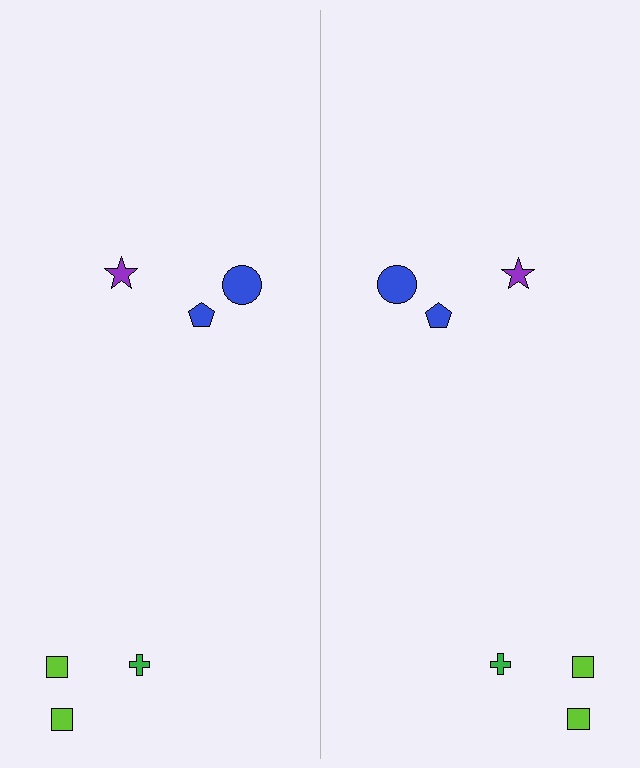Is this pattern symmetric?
Yes, this pattern has bilateral (reflection) symmetry.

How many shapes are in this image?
There are 12 shapes in this image.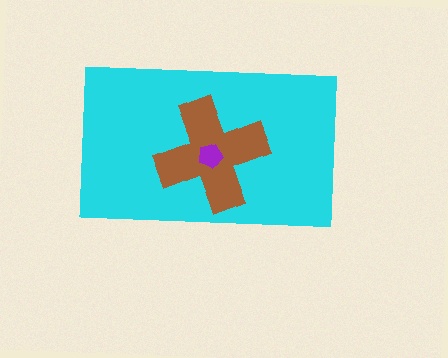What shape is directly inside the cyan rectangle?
The brown cross.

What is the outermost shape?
The cyan rectangle.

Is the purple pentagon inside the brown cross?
Yes.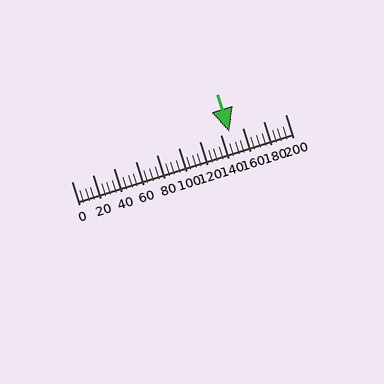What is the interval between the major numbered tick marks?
The major tick marks are spaced 20 units apart.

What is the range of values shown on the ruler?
The ruler shows values from 0 to 200.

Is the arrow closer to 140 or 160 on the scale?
The arrow is closer to 140.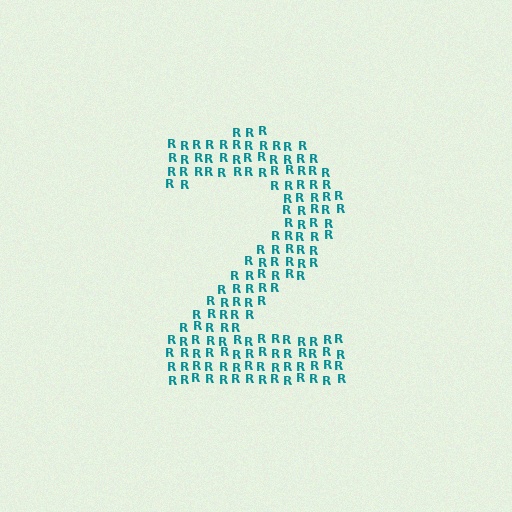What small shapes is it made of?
It is made of small letter R's.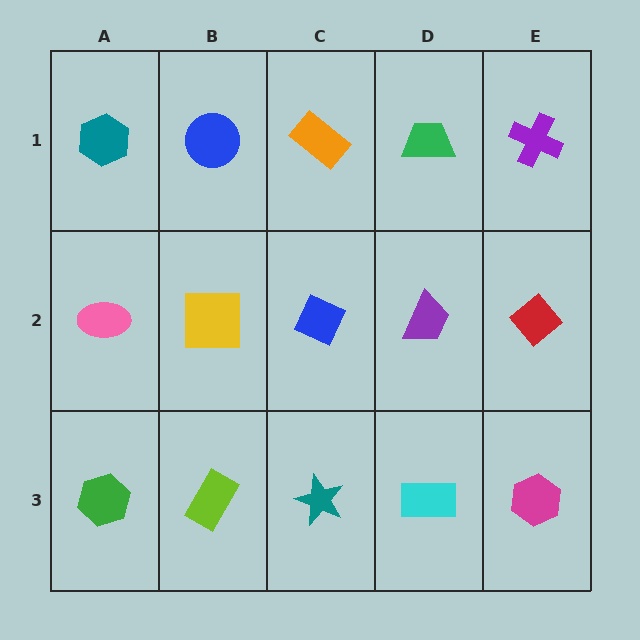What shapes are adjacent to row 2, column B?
A blue circle (row 1, column B), a lime rectangle (row 3, column B), a pink ellipse (row 2, column A), a blue diamond (row 2, column C).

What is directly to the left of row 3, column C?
A lime rectangle.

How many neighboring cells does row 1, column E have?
2.